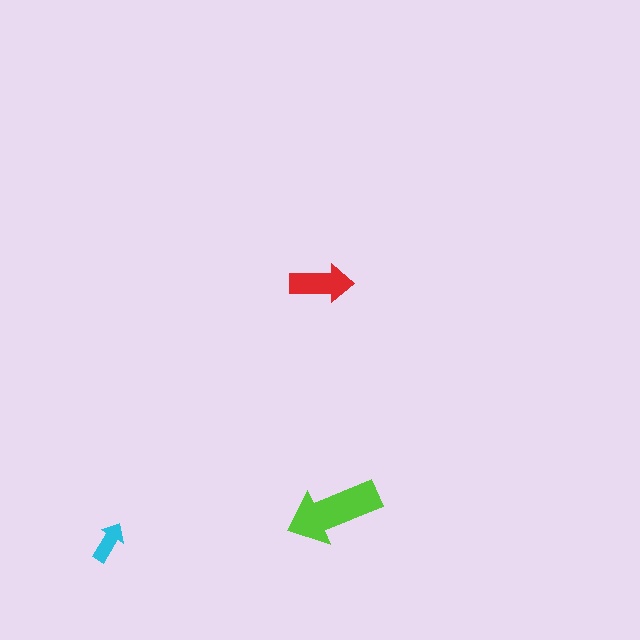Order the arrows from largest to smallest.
the lime one, the red one, the cyan one.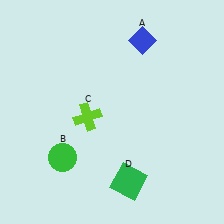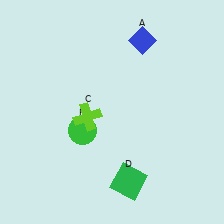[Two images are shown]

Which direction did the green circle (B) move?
The green circle (B) moved up.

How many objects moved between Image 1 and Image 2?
1 object moved between the two images.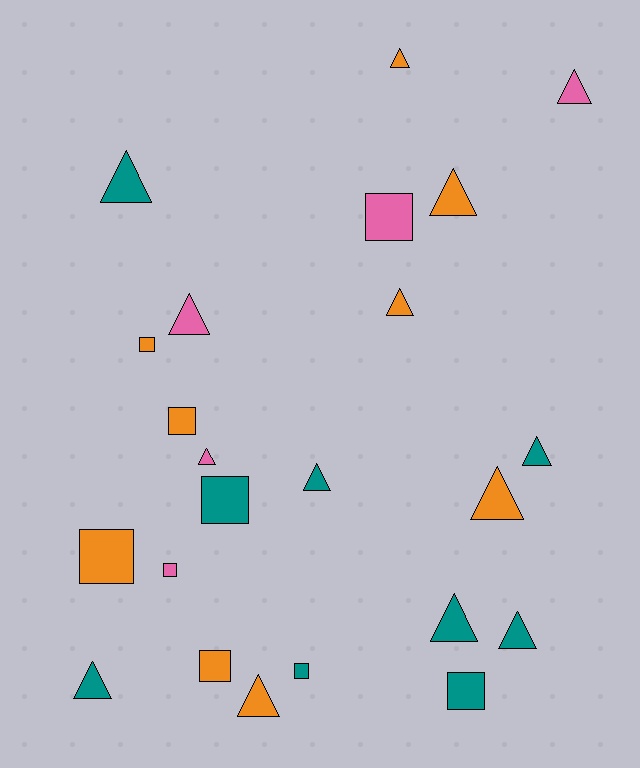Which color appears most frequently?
Teal, with 9 objects.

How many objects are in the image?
There are 23 objects.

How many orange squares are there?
There are 4 orange squares.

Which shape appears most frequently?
Triangle, with 14 objects.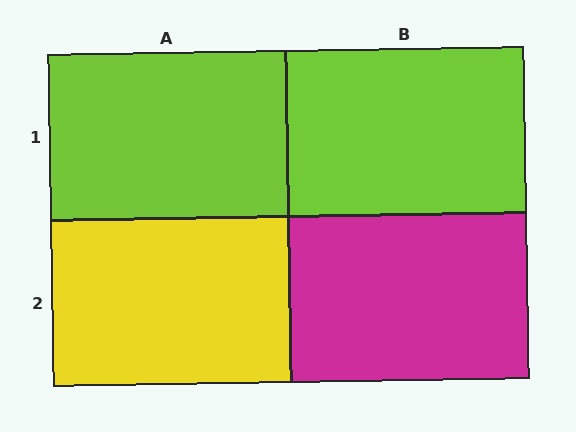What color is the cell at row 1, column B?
Lime.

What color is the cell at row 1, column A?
Lime.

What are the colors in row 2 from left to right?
Yellow, magenta.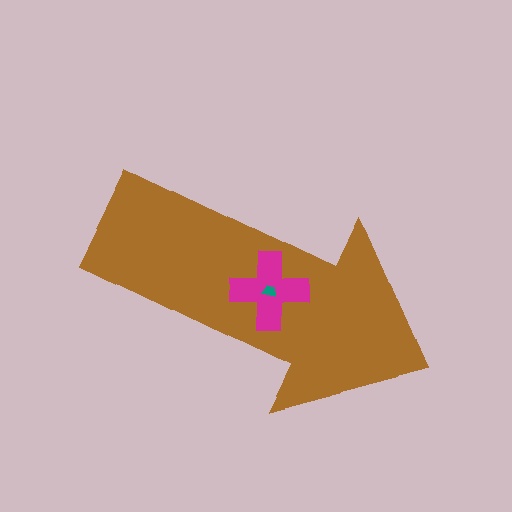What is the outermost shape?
The brown arrow.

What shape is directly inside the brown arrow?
The magenta cross.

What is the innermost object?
The teal trapezoid.